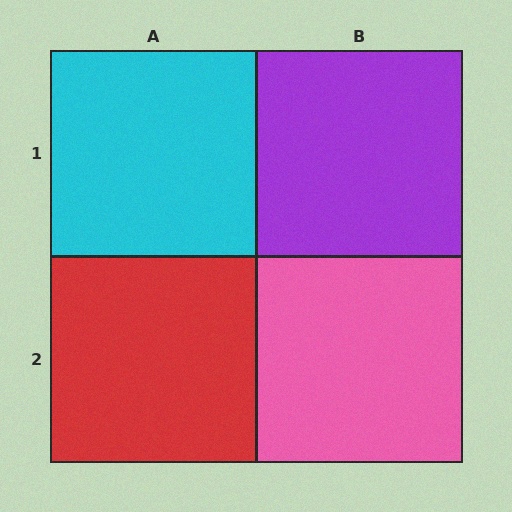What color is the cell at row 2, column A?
Red.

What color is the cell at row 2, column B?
Pink.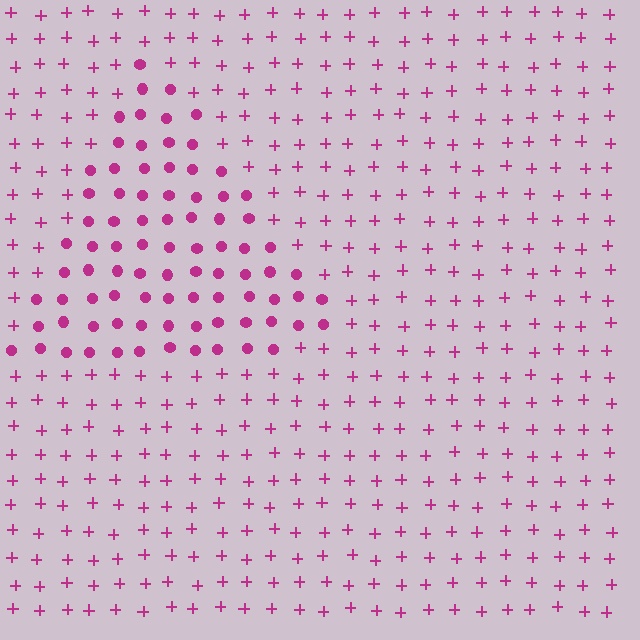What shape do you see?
I see a triangle.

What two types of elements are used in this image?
The image uses circles inside the triangle region and plus signs outside it.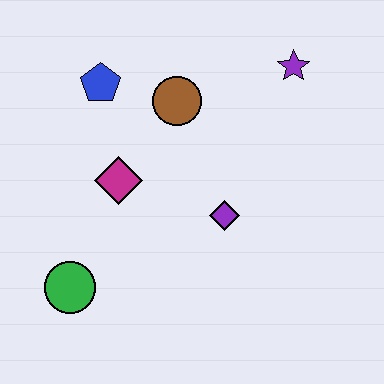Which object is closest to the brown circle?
The blue pentagon is closest to the brown circle.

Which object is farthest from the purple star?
The green circle is farthest from the purple star.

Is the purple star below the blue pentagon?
No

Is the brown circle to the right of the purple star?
No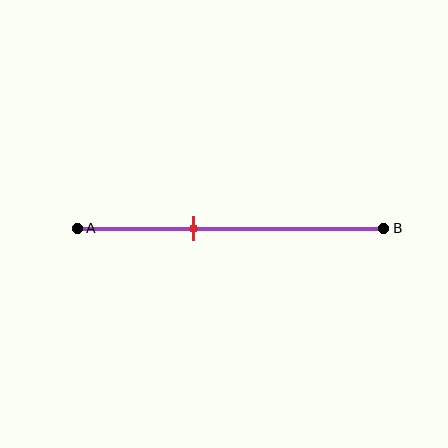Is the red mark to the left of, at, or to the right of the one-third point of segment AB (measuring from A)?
The red mark is to the right of the one-third point of segment AB.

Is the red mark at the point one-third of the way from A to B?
No, the mark is at about 40% from A, not at the 33% one-third point.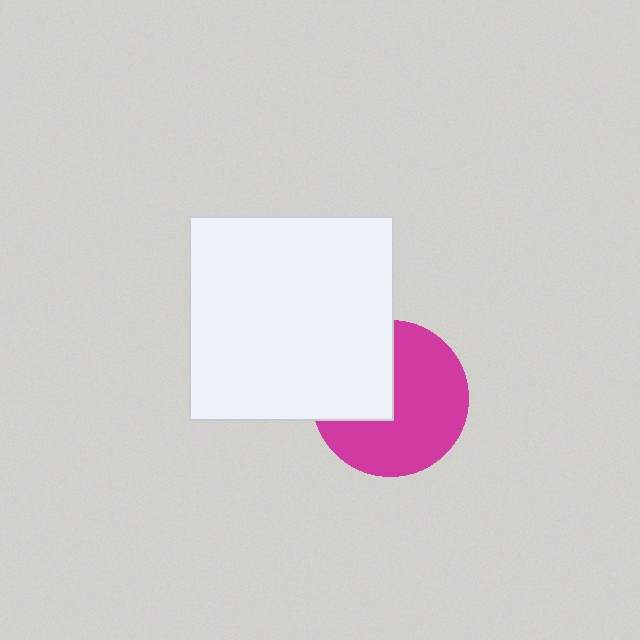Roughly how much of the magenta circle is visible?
About half of it is visible (roughly 64%).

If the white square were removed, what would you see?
You would see the complete magenta circle.